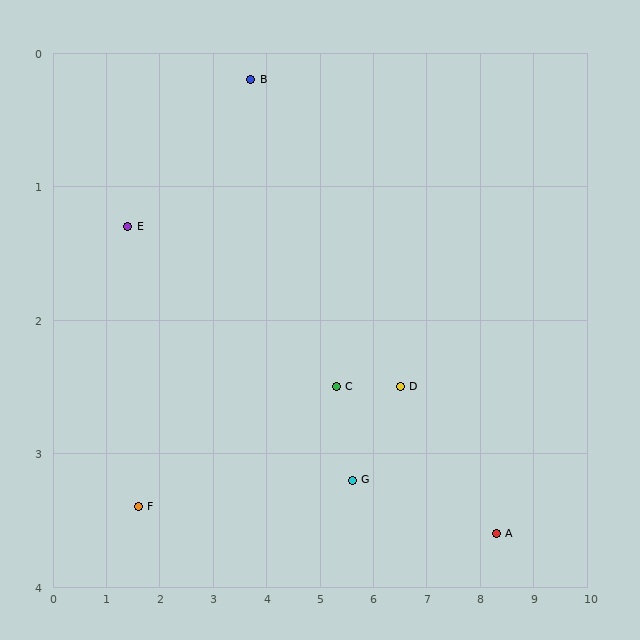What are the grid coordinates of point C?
Point C is at approximately (5.3, 2.5).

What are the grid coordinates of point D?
Point D is at approximately (6.5, 2.5).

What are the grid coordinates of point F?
Point F is at approximately (1.6, 3.4).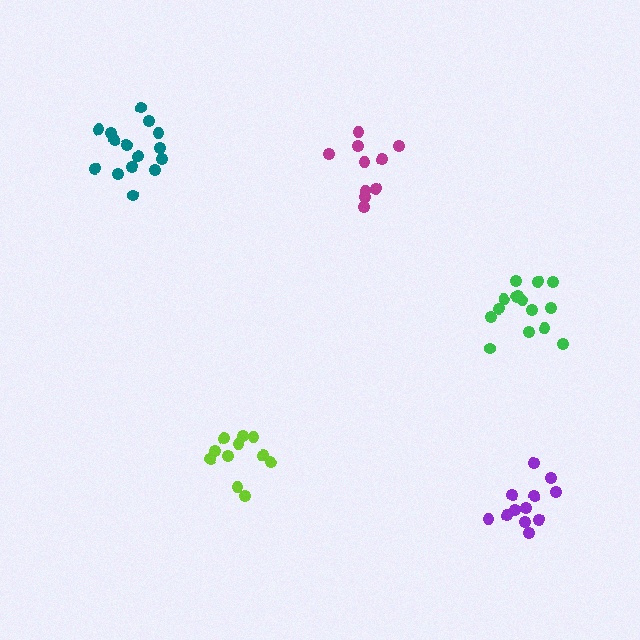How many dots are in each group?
Group 1: 15 dots, Group 2: 10 dots, Group 3: 12 dots, Group 4: 11 dots, Group 5: 15 dots (63 total).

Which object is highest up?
The teal cluster is topmost.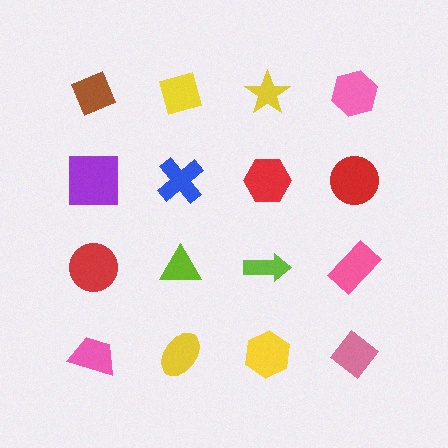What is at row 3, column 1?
A red circle.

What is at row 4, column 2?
A yellow ellipse.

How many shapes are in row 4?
4 shapes.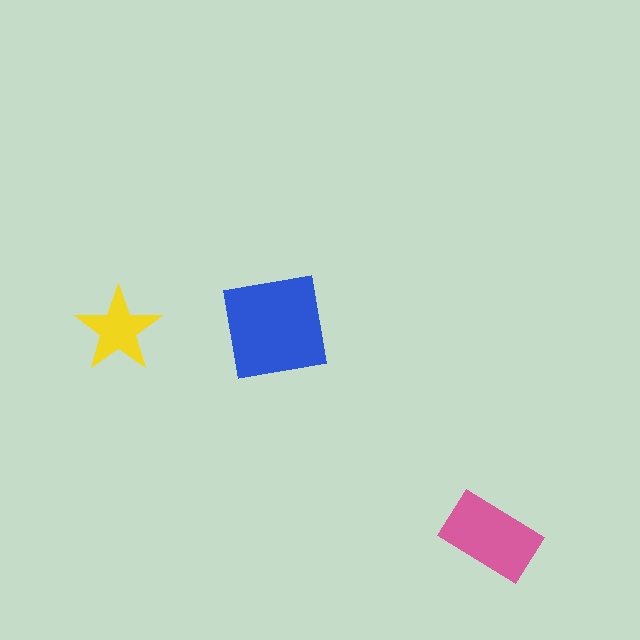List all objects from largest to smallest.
The blue square, the pink rectangle, the yellow star.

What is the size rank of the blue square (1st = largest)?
1st.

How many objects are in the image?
There are 3 objects in the image.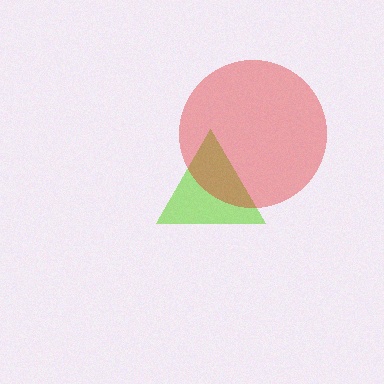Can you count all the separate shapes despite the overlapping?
Yes, there are 2 separate shapes.